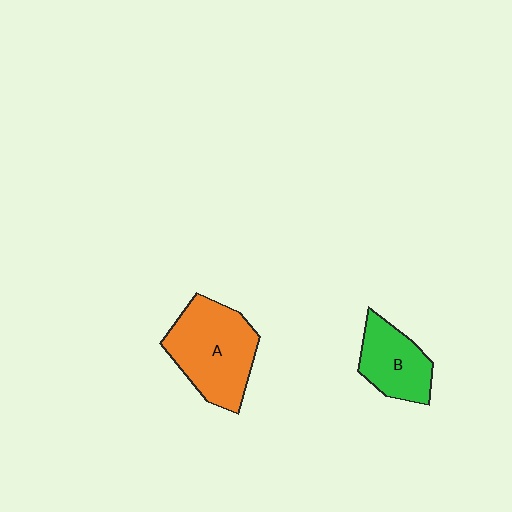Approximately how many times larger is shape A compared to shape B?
Approximately 1.6 times.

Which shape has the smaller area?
Shape B (green).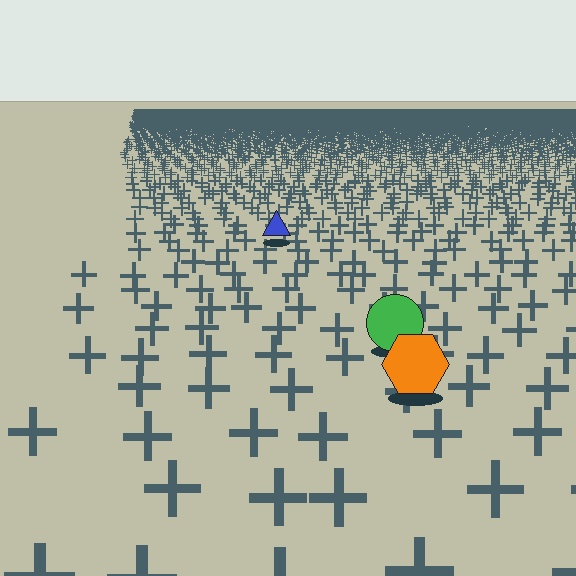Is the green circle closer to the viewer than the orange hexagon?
No. The orange hexagon is closer — you can tell from the texture gradient: the ground texture is coarser near it.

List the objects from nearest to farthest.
From nearest to farthest: the orange hexagon, the green circle, the blue triangle.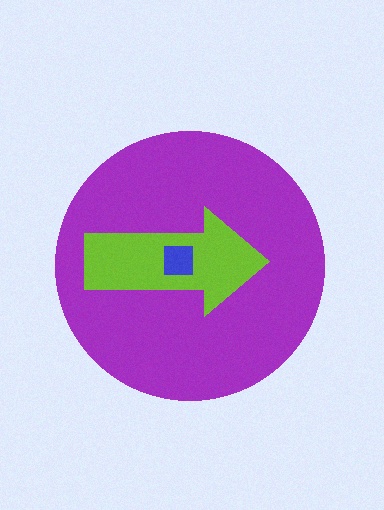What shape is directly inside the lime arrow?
The blue square.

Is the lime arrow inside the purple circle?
Yes.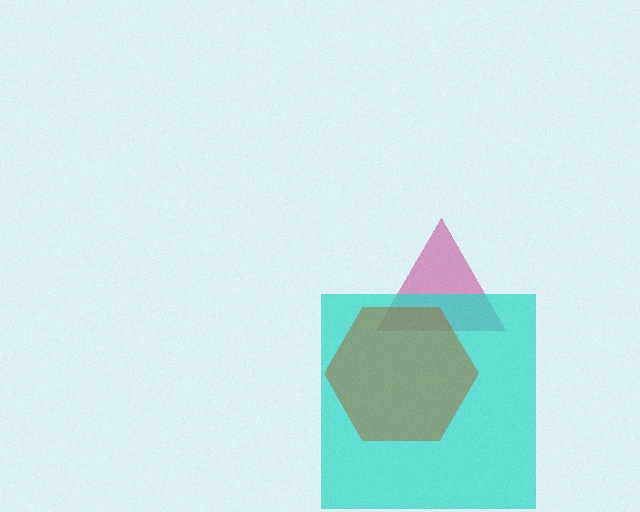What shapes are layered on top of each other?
The layered shapes are: a magenta triangle, a cyan square, a brown hexagon.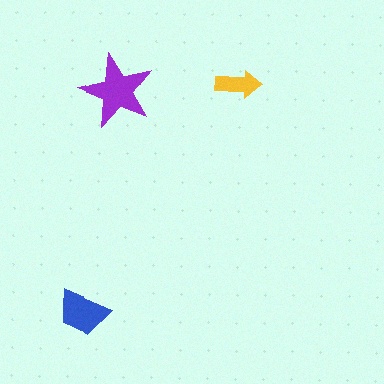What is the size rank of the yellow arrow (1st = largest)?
3rd.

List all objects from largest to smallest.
The purple star, the blue trapezoid, the yellow arrow.